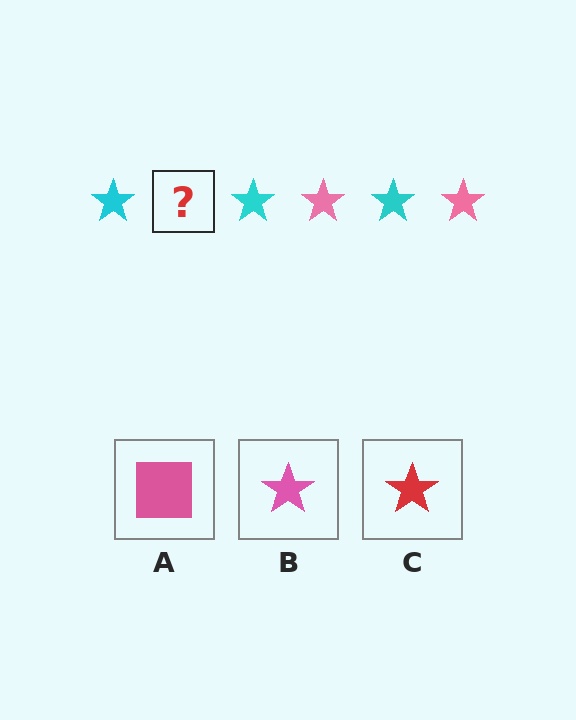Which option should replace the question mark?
Option B.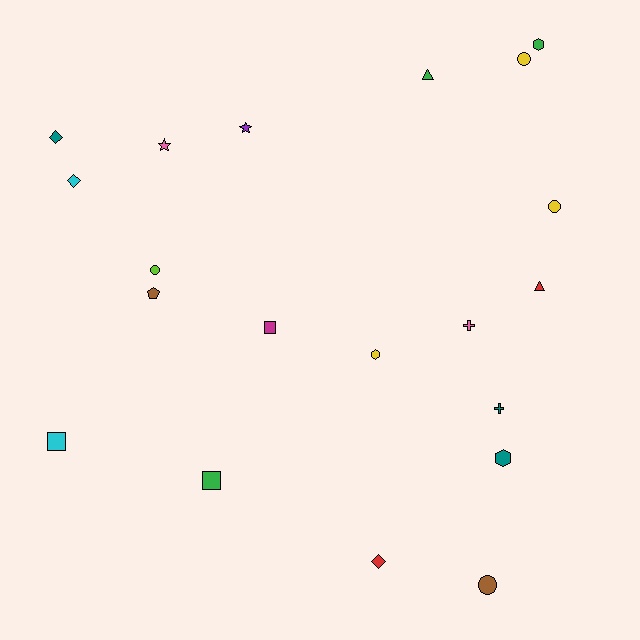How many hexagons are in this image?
There are 3 hexagons.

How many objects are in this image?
There are 20 objects.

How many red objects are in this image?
There are 2 red objects.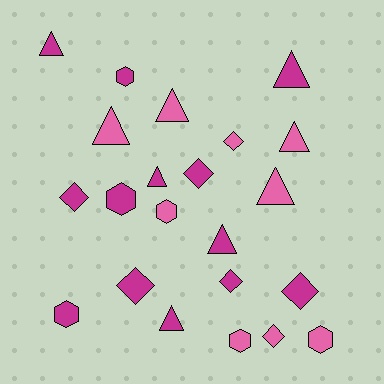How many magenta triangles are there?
There are 5 magenta triangles.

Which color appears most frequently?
Magenta, with 13 objects.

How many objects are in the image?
There are 22 objects.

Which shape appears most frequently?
Triangle, with 9 objects.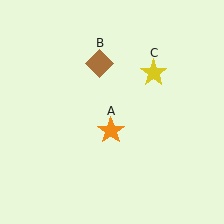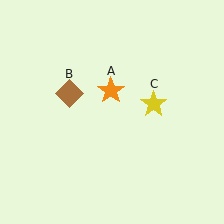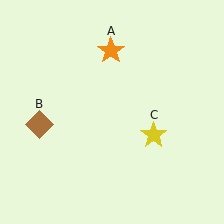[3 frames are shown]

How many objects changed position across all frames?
3 objects changed position: orange star (object A), brown diamond (object B), yellow star (object C).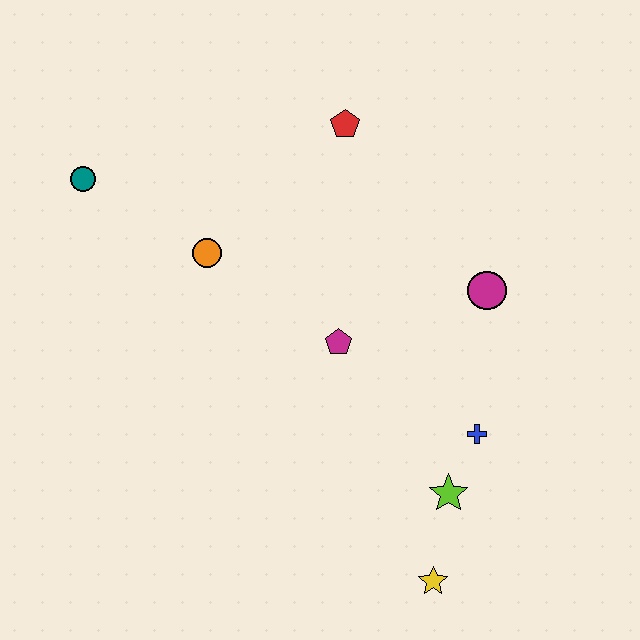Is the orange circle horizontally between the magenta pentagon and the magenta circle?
No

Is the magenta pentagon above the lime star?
Yes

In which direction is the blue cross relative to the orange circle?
The blue cross is to the right of the orange circle.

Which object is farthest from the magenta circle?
The teal circle is farthest from the magenta circle.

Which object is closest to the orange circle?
The teal circle is closest to the orange circle.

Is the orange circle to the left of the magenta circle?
Yes